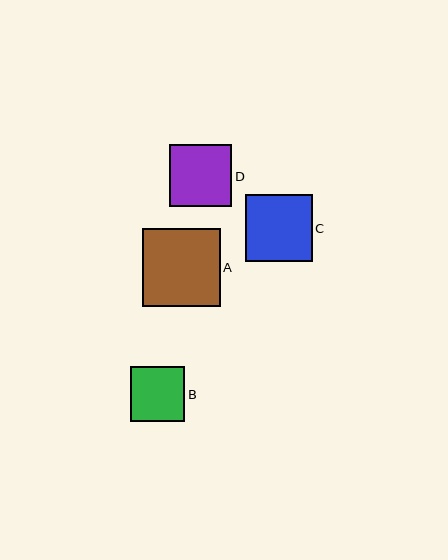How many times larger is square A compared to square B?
Square A is approximately 1.4 times the size of square B.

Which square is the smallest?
Square B is the smallest with a size of approximately 54 pixels.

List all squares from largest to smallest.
From largest to smallest: A, C, D, B.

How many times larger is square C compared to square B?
Square C is approximately 1.2 times the size of square B.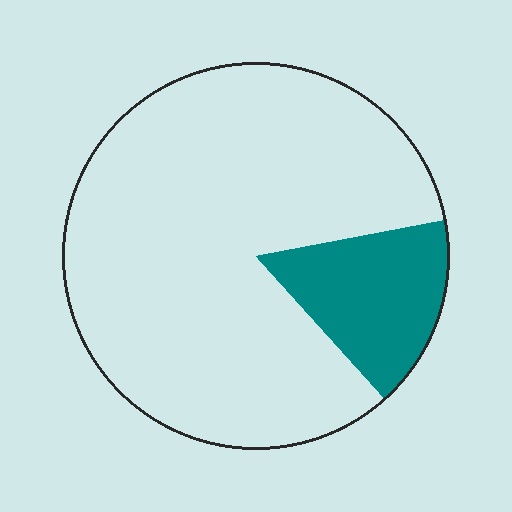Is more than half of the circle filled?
No.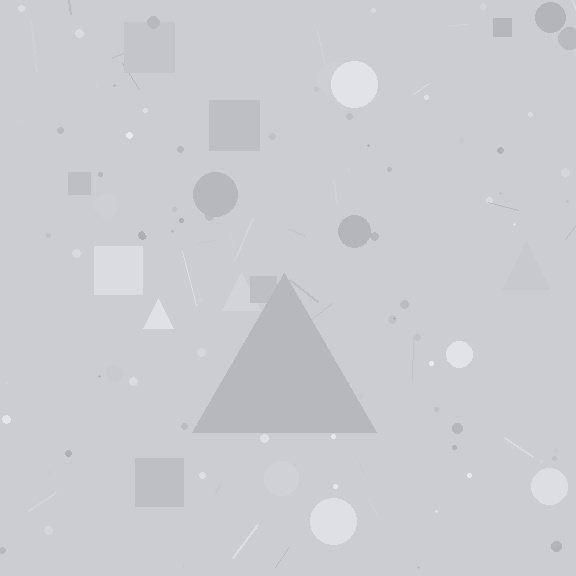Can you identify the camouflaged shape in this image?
The camouflaged shape is a triangle.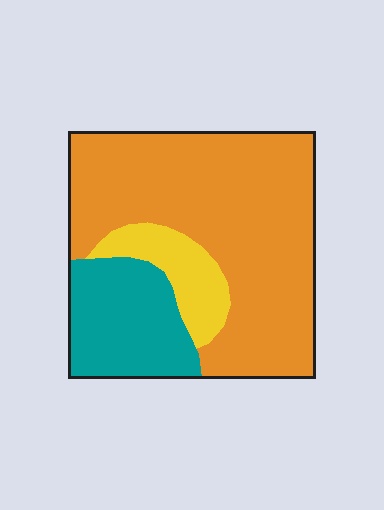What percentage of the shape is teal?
Teal takes up less than a quarter of the shape.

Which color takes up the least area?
Yellow, at roughly 10%.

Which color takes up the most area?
Orange, at roughly 65%.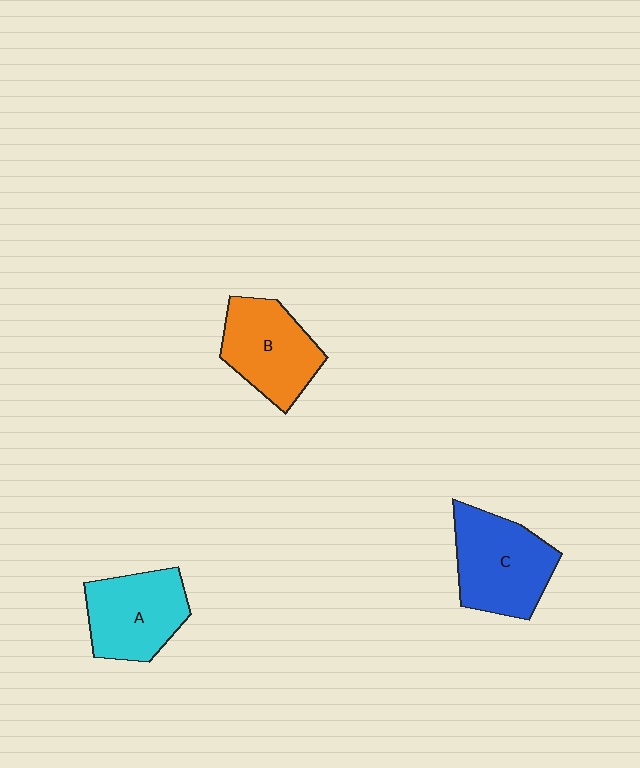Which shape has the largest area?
Shape C (blue).